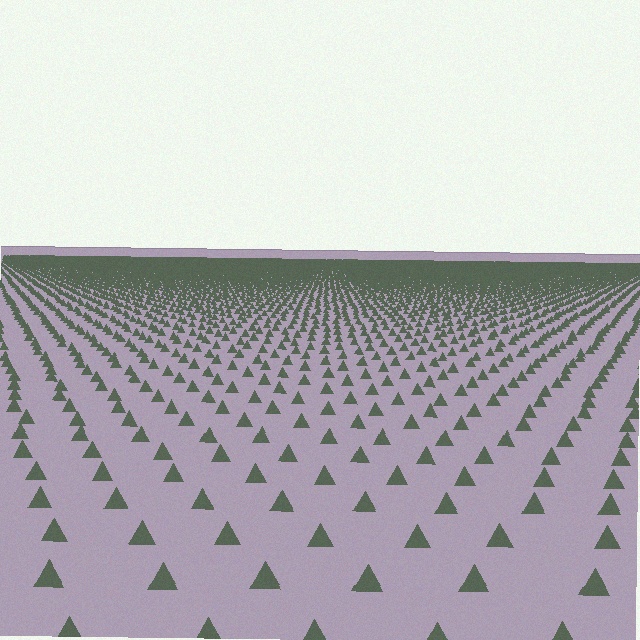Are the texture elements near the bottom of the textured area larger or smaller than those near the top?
Larger. Near the bottom, elements are closer to the viewer and appear at a bigger on-screen size.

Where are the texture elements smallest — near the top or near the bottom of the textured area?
Near the top.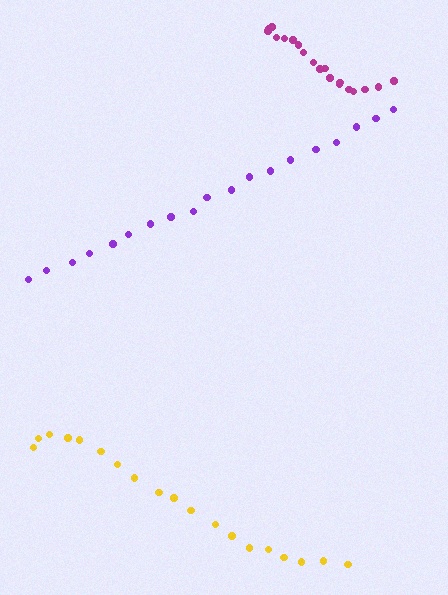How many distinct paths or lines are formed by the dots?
There are 3 distinct paths.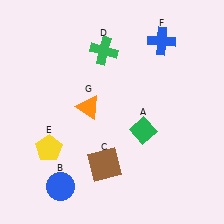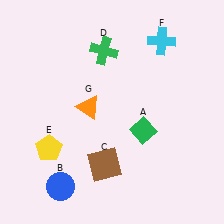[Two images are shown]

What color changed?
The cross (F) changed from blue in Image 1 to cyan in Image 2.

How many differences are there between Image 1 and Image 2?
There is 1 difference between the two images.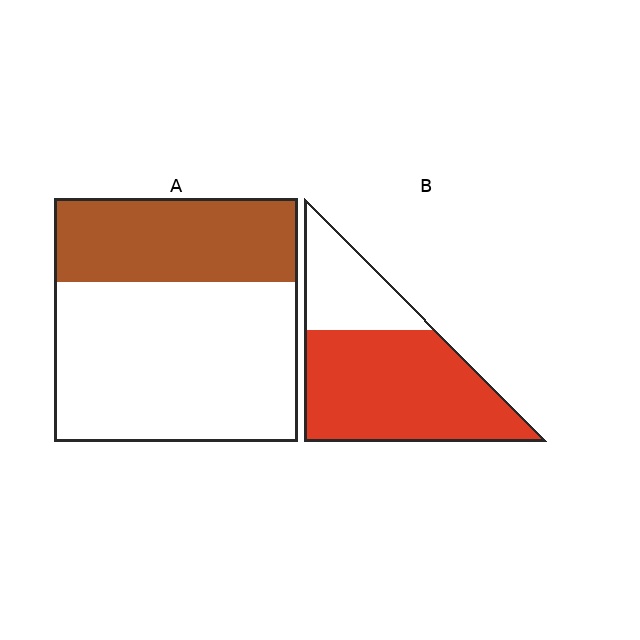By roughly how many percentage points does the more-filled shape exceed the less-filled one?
By roughly 35 percentage points (B over A).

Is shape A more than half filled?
No.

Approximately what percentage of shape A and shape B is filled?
A is approximately 35% and B is approximately 70%.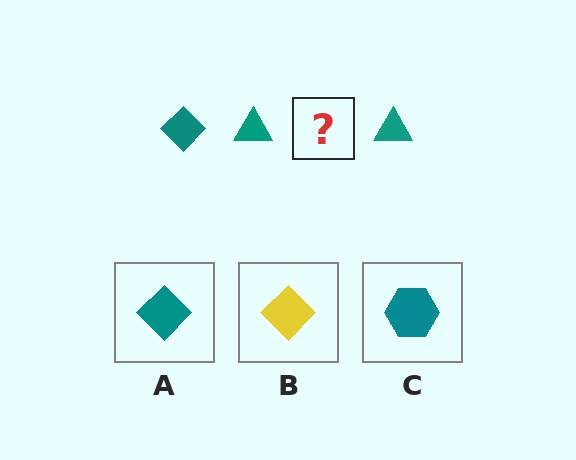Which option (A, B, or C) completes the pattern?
A.